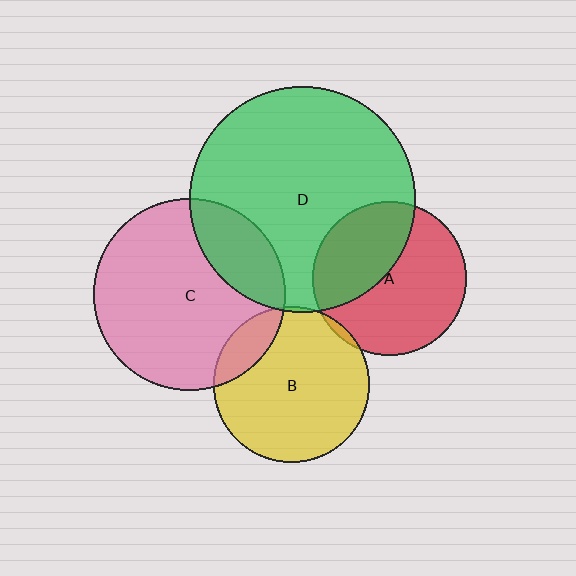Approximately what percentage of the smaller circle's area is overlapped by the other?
Approximately 20%.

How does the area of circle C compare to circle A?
Approximately 1.6 times.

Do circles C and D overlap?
Yes.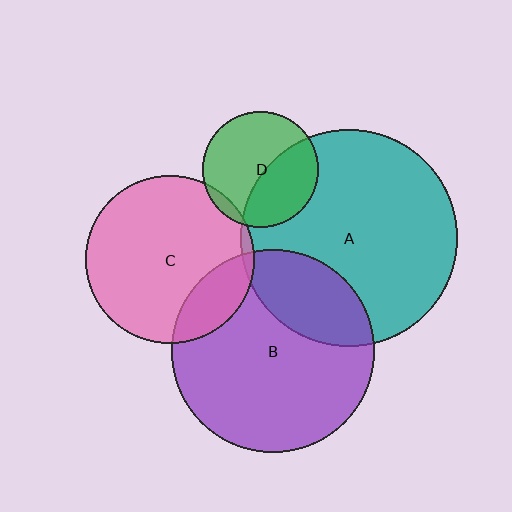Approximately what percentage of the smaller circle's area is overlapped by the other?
Approximately 25%.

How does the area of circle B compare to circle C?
Approximately 1.5 times.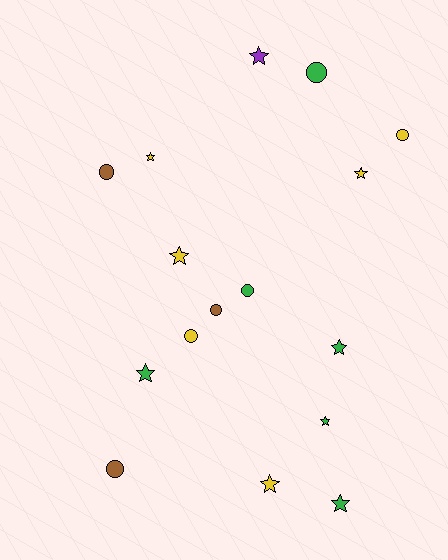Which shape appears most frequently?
Star, with 9 objects.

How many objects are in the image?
There are 16 objects.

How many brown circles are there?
There are 3 brown circles.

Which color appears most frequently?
Green, with 6 objects.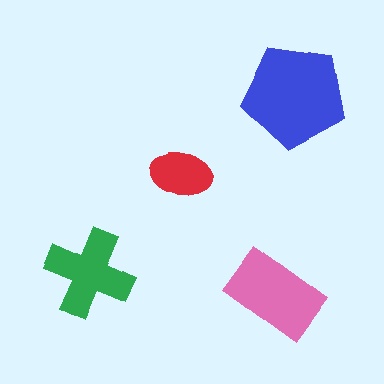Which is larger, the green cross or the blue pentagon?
The blue pentagon.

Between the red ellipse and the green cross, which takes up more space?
The green cross.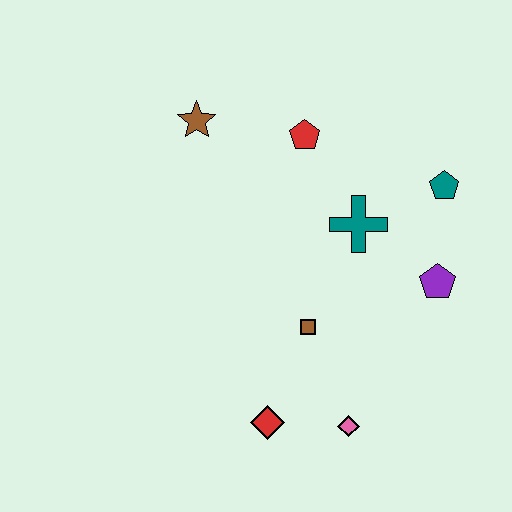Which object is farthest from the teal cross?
The red diamond is farthest from the teal cross.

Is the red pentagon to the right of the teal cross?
No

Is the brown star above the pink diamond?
Yes